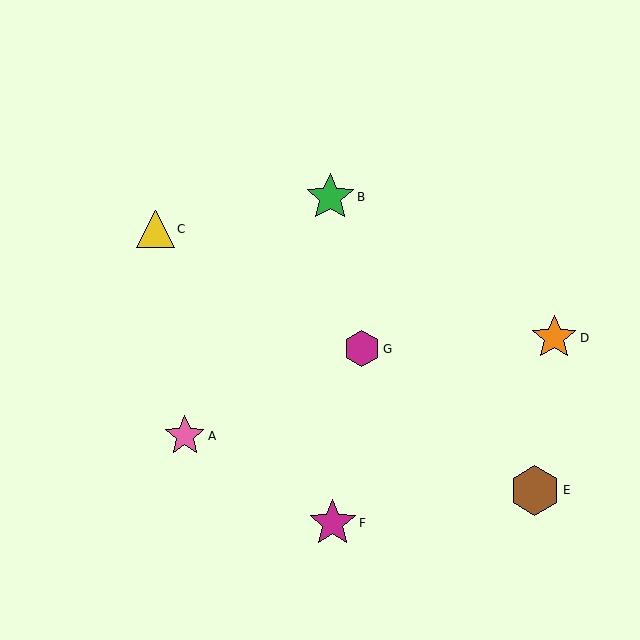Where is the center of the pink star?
The center of the pink star is at (185, 436).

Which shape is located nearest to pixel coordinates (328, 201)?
The green star (labeled B) at (330, 197) is nearest to that location.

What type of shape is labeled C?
Shape C is a yellow triangle.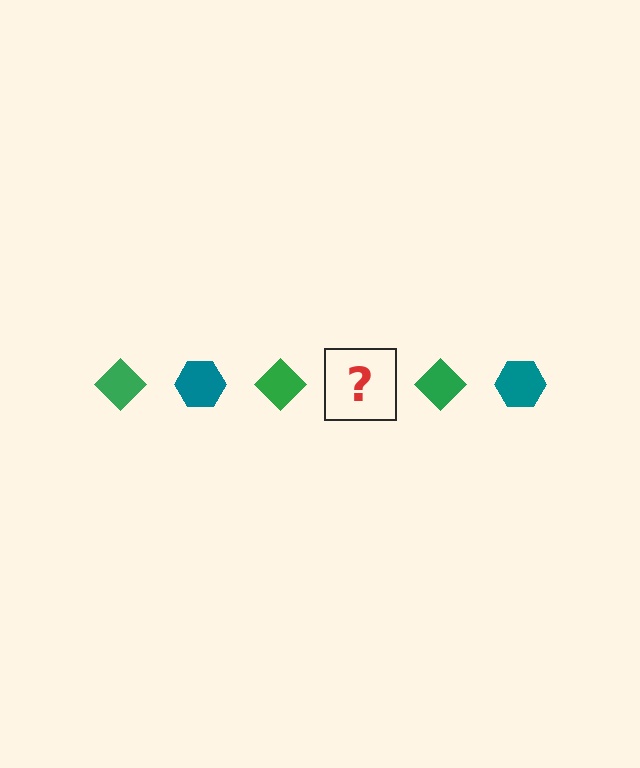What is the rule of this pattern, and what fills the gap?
The rule is that the pattern alternates between green diamond and teal hexagon. The gap should be filled with a teal hexagon.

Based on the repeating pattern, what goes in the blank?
The blank should be a teal hexagon.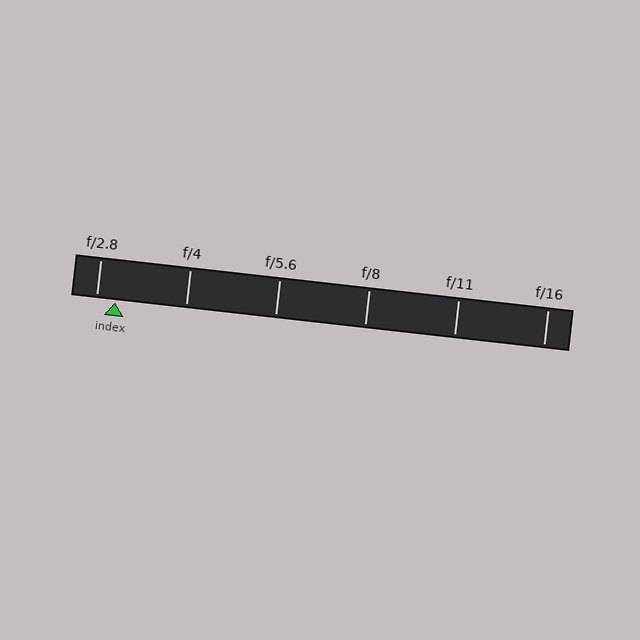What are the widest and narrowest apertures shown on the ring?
The widest aperture shown is f/2.8 and the narrowest is f/16.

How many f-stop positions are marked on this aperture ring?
There are 6 f-stop positions marked.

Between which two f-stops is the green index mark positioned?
The index mark is between f/2.8 and f/4.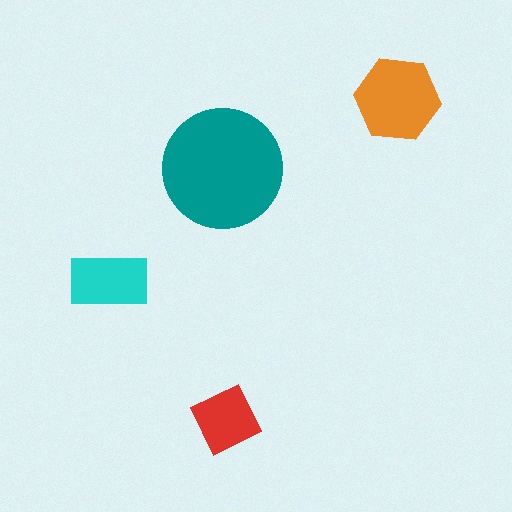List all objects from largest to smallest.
The teal circle, the orange hexagon, the cyan rectangle, the red diamond.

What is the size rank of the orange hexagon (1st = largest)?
2nd.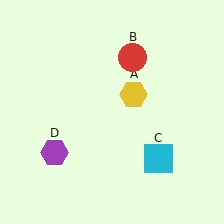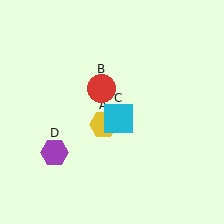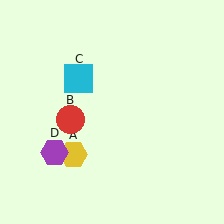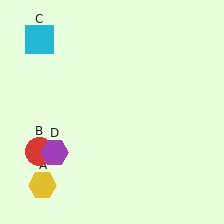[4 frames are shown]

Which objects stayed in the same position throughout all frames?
Purple hexagon (object D) remained stationary.